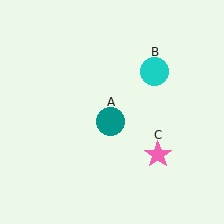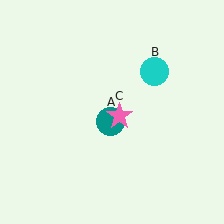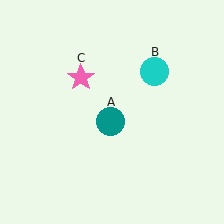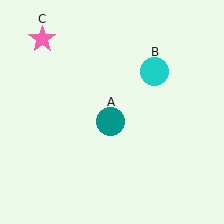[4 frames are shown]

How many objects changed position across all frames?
1 object changed position: pink star (object C).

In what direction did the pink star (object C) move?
The pink star (object C) moved up and to the left.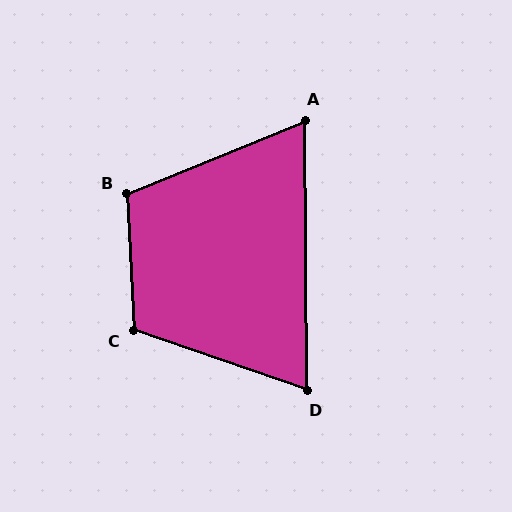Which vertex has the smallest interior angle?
A, at approximately 68 degrees.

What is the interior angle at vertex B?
Approximately 109 degrees (obtuse).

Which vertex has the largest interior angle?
C, at approximately 112 degrees.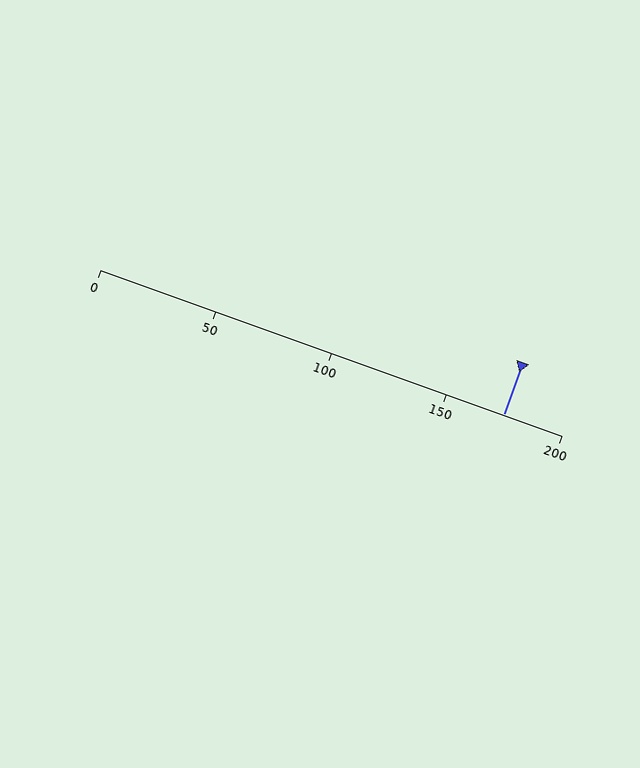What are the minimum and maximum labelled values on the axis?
The axis runs from 0 to 200.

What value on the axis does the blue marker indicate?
The marker indicates approximately 175.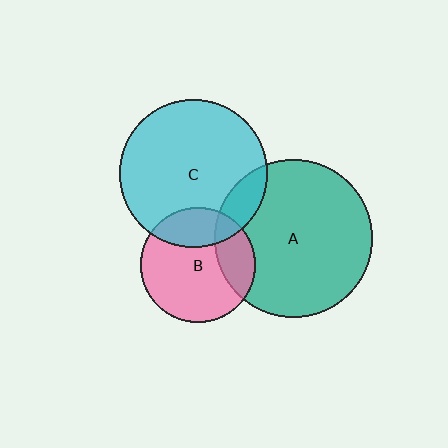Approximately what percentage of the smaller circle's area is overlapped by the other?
Approximately 25%.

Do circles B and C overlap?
Yes.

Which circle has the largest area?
Circle A (teal).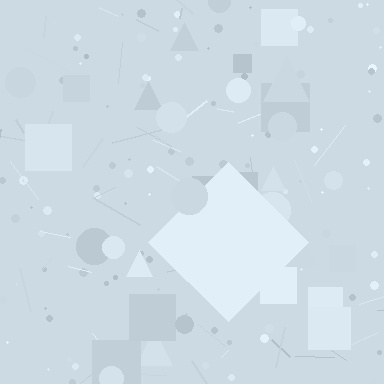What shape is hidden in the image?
A diamond is hidden in the image.